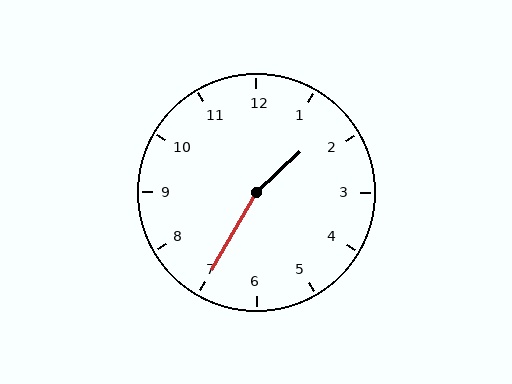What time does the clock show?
1:35.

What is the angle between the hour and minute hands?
Approximately 162 degrees.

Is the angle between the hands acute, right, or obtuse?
It is obtuse.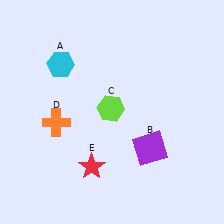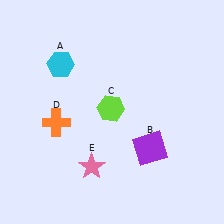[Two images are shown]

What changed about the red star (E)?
In Image 1, E is red. In Image 2, it changed to pink.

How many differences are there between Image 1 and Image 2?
There is 1 difference between the two images.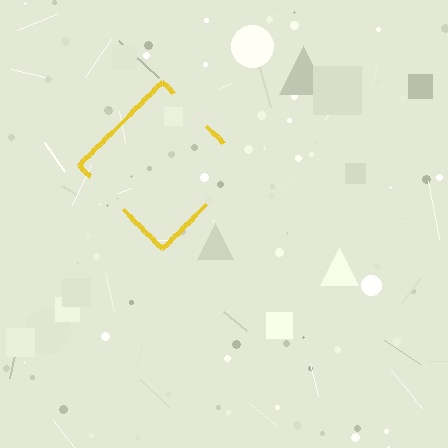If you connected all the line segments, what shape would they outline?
They would outline a diamond.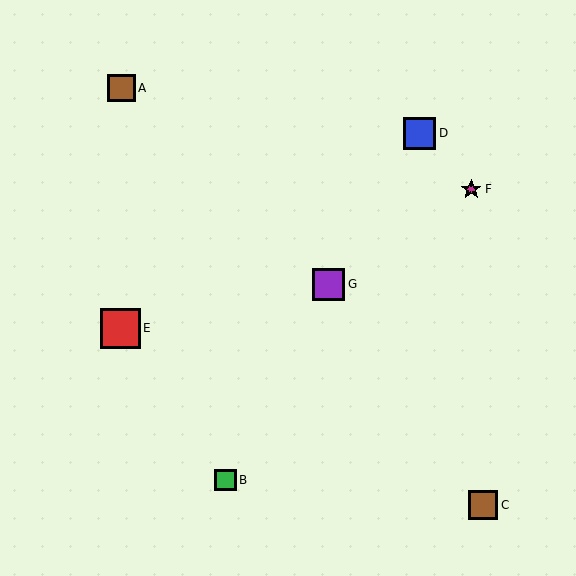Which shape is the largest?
The red square (labeled E) is the largest.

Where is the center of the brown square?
The center of the brown square is at (483, 505).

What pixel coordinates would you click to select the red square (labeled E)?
Click at (120, 328) to select the red square E.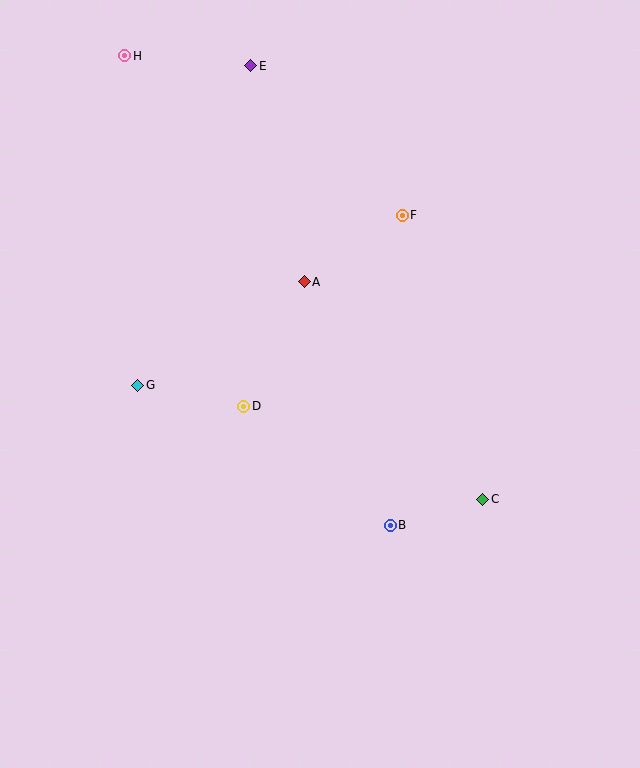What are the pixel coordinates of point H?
Point H is at (125, 56).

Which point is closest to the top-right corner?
Point F is closest to the top-right corner.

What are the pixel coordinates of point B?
Point B is at (390, 525).